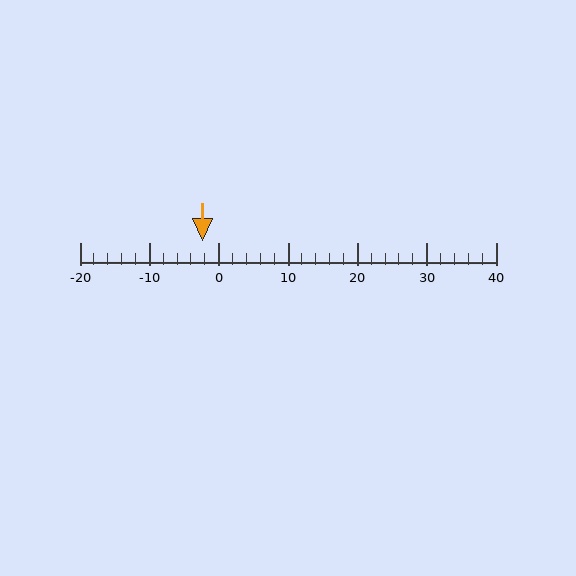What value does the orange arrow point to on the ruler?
The orange arrow points to approximately -2.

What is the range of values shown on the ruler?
The ruler shows values from -20 to 40.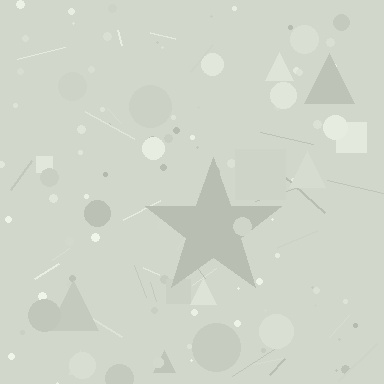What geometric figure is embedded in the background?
A star is embedded in the background.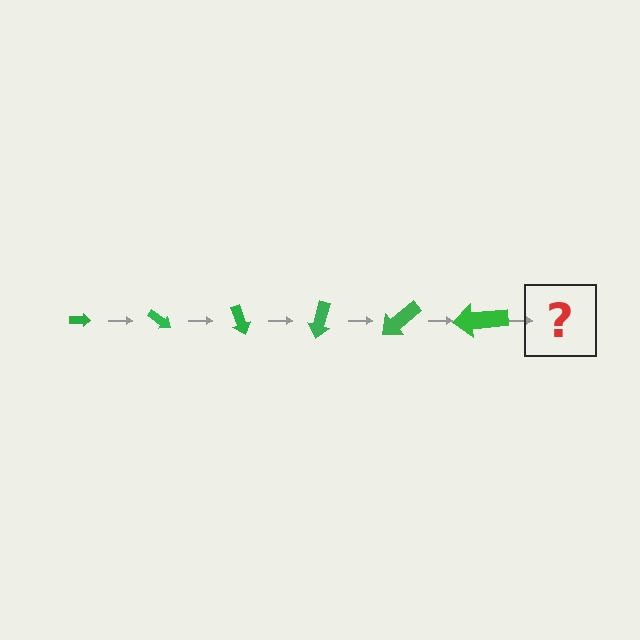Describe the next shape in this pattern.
It should be an arrow, larger than the previous one and rotated 210 degrees from the start.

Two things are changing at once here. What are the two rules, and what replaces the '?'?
The two rules are that the arrow grows larger each step and it rotates 35 degrees each step. The '?' should be an arrow, larger than the previous one and rotated 210 degrees from the start.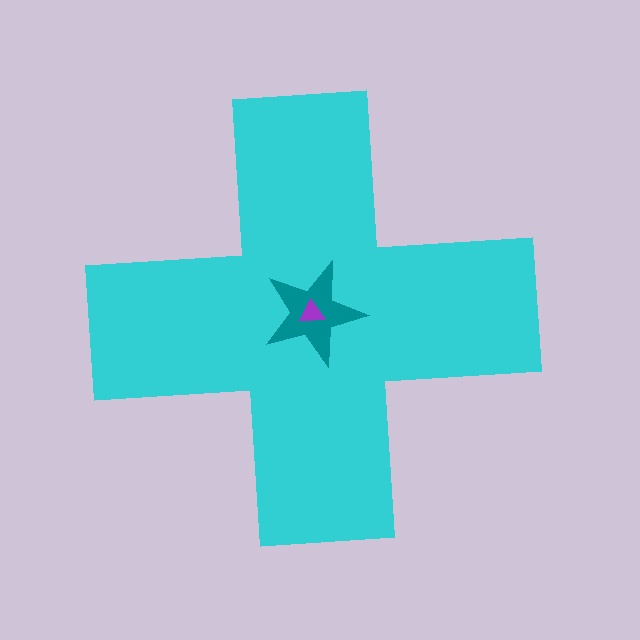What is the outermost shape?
The cyan cross.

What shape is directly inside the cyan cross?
The teal star.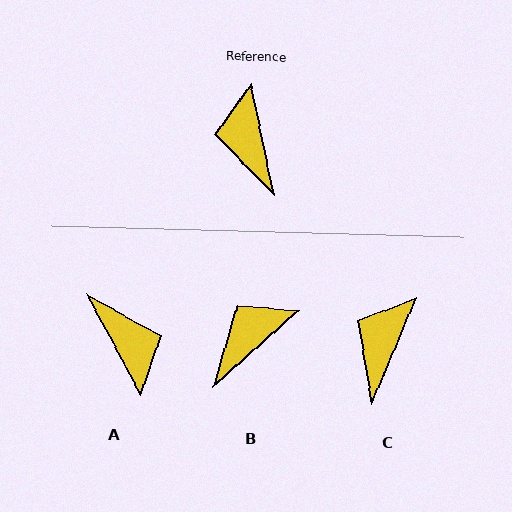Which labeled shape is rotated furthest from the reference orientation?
A, about 163 degrees away.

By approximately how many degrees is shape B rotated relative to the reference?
Approximately 60 degrees clockwise.